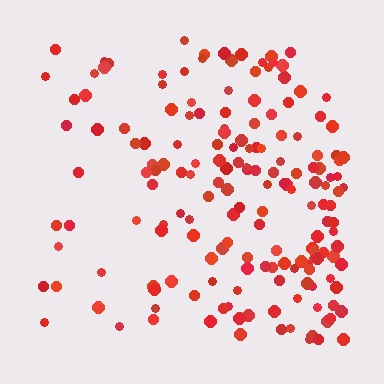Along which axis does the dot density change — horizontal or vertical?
Horizontal.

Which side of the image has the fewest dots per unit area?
The left.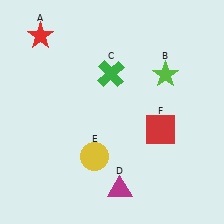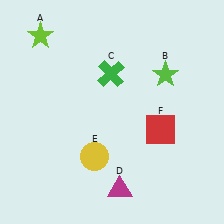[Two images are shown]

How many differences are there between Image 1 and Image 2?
There is 1 difference between the two images.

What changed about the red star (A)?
In Image 1, A is red. In Image 2, it changed to lime.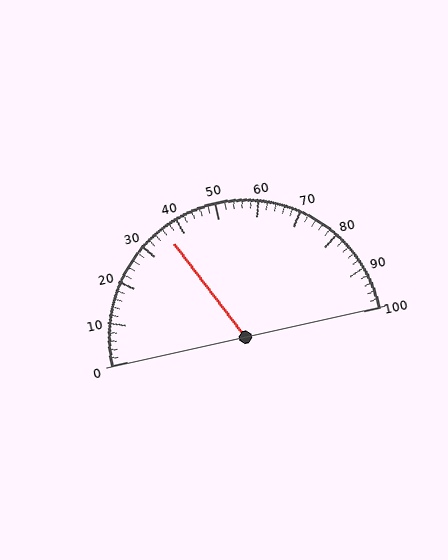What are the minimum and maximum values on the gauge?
The gauge ranges from 0 to 100.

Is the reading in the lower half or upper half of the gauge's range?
The reading is in the lower half of the range (0 to 100).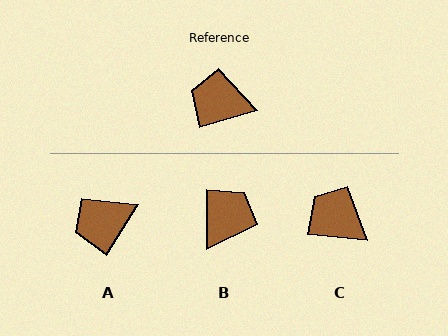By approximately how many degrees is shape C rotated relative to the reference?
Approximately 23 degrees clockwise.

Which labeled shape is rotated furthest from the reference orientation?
B, about 107 degrees away.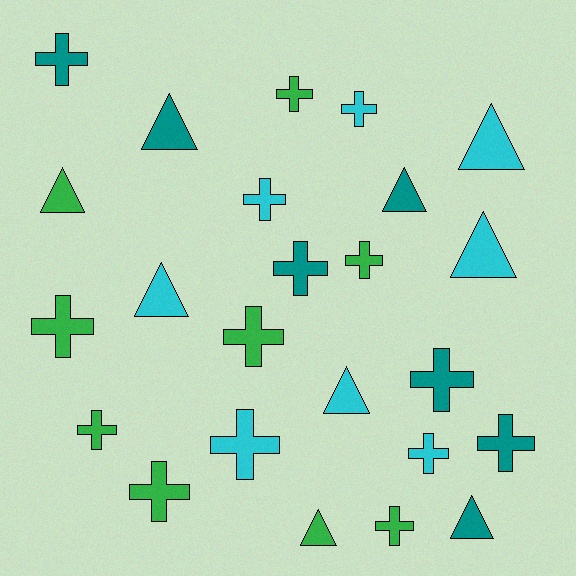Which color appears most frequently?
Green, with 9 objects.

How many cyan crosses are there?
There are 4 cyan crosses.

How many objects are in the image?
There are 24 objects.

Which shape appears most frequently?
Cross, with 15 objects.